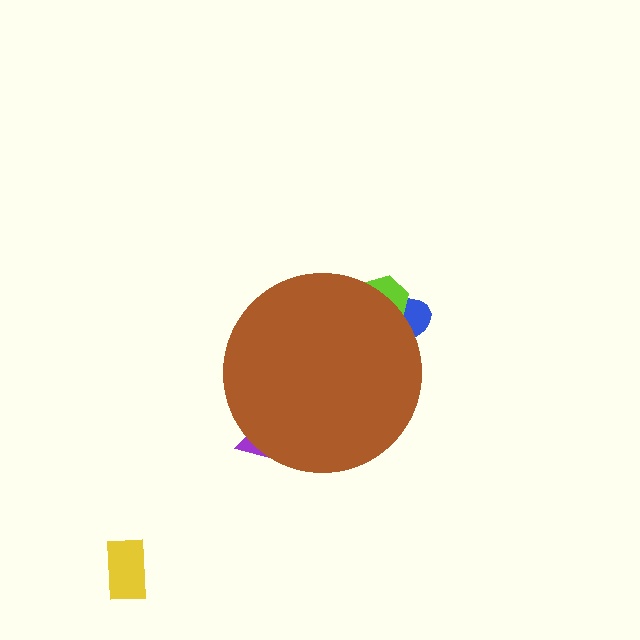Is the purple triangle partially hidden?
Yes, the purple triangle is partially hidden behind the brown circle.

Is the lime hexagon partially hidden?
Yes, the lime hexagon is partially hidden behind the brown circle.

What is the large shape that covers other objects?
A brown circle.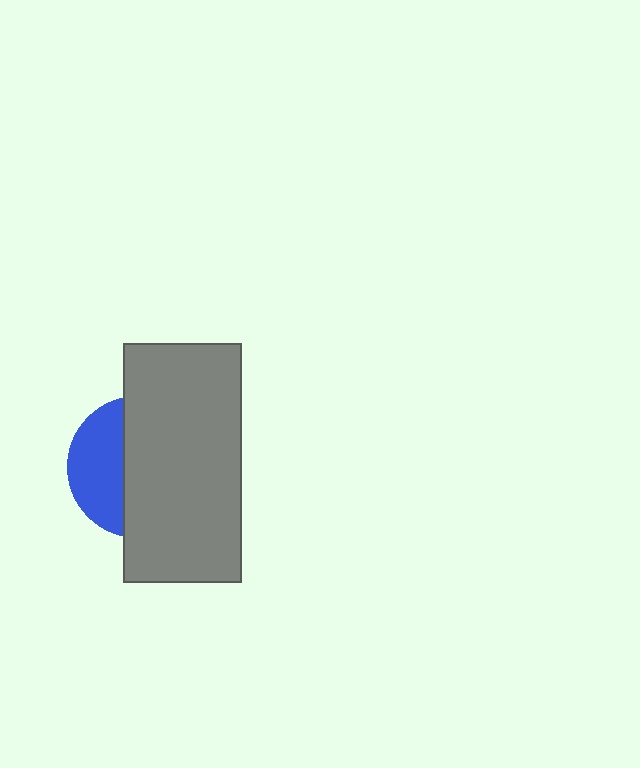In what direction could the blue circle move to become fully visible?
The blue circle could move left. That would shift it out from behind the gray rectangle entirely.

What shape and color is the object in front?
The object in front is a gray rectangle.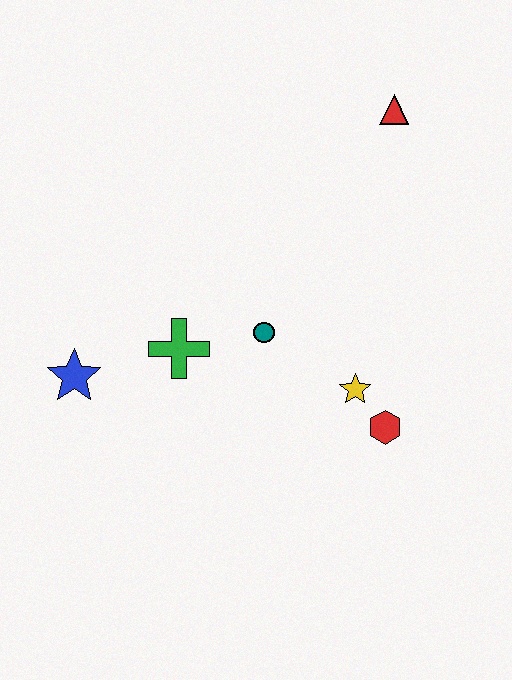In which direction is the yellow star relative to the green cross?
The yellow star is to the right of the green cross.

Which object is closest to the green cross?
The teal circle is closest to the green cross.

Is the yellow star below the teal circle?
Yes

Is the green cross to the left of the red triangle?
Yes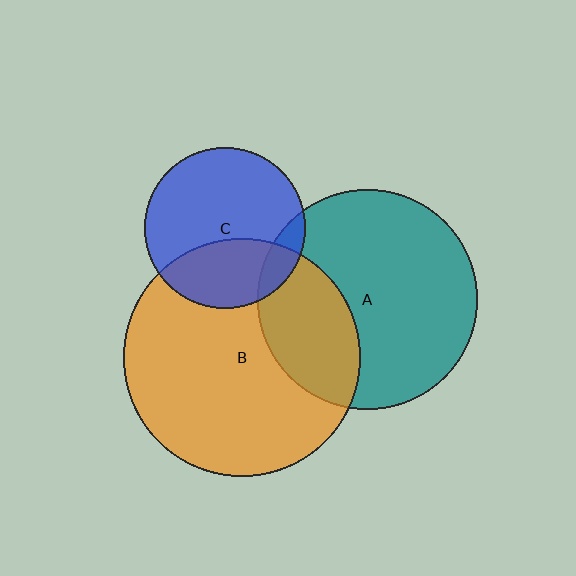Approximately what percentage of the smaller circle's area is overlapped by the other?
Approximately 35%.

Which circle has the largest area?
Circle B (orange).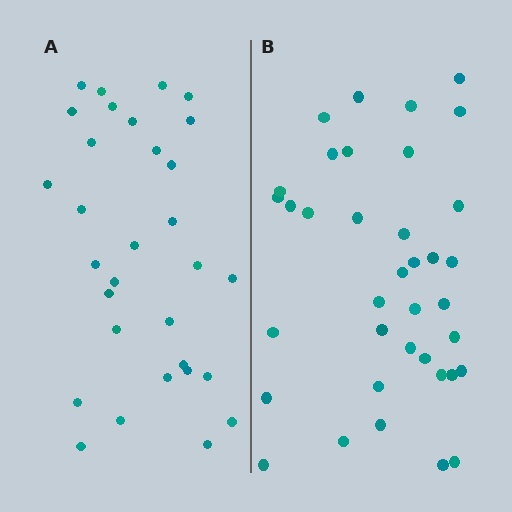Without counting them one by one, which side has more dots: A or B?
Region B (the right region) has more dots.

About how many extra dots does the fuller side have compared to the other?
Region B has about 6 more dots than region A.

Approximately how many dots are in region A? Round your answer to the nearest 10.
About 30 dots. (The exact count is 31, which rounds to 30.)